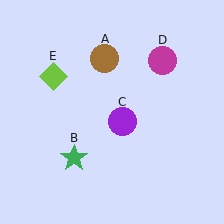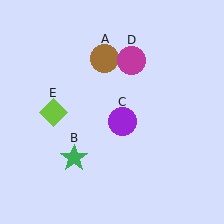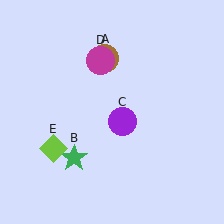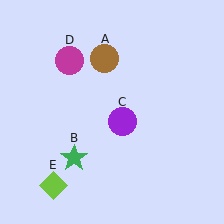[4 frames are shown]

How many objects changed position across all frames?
2 objects changed position: magenta circle (object D), lime diamond (object E).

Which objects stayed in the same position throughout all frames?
Brown circle (object A) and green star (object B) and purple circle (object C) remained stationary.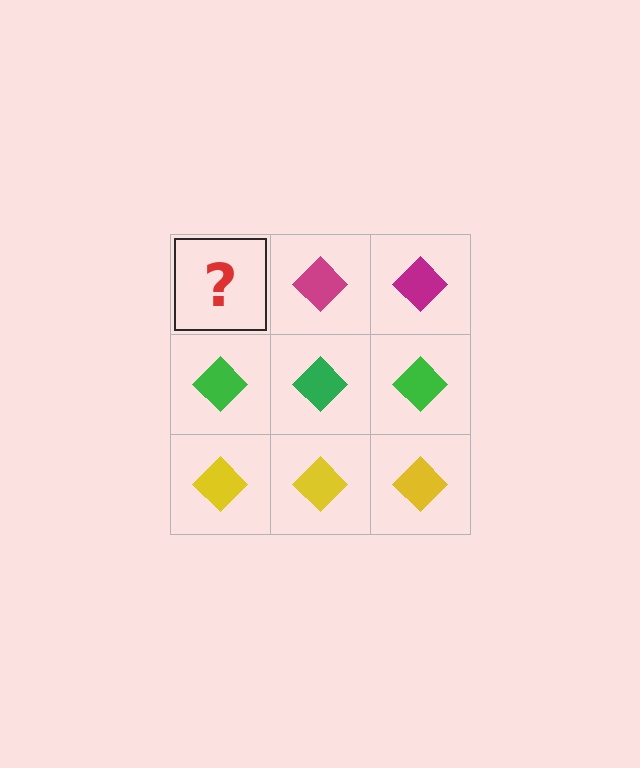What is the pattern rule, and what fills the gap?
The rule is that each row has a consistent color. The gap should be filled with a magenta diamond.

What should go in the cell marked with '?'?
The missing cell should contain a magenta diamond.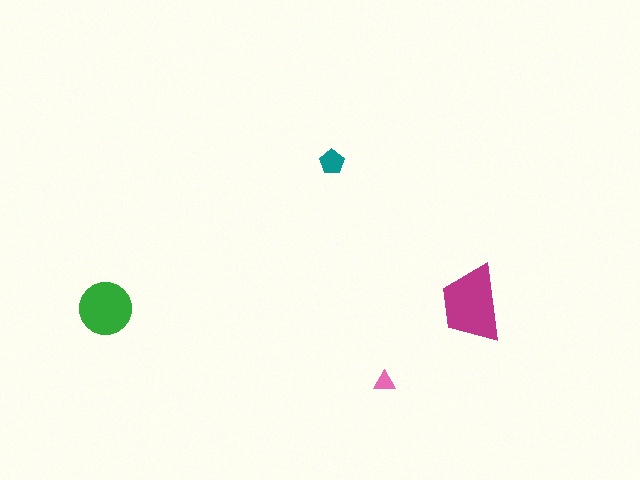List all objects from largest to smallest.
The magenta trapezoid, the green circle, the teal pentagon, the pink triangle.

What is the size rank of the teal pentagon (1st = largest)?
3rd.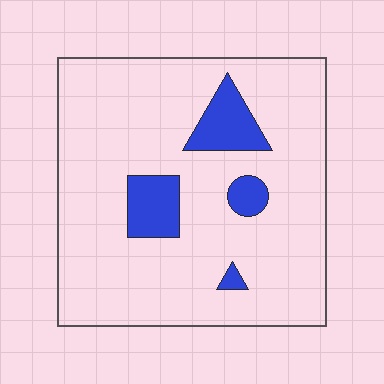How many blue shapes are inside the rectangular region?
4.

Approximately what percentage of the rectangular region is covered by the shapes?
Approximately 10%.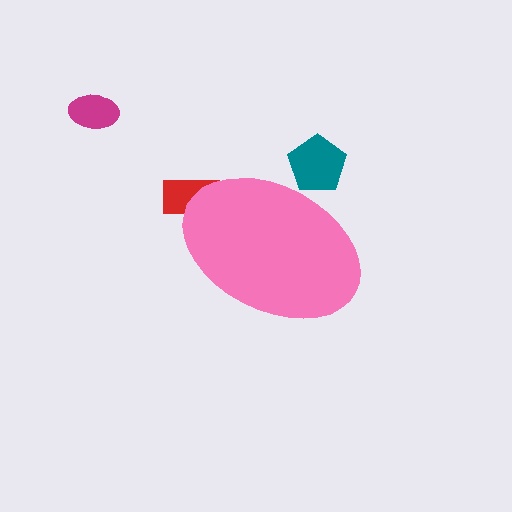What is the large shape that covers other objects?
A pink ellipse.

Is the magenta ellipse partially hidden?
No, the magenta ellipse is fully visible.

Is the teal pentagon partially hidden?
Yes, the teal pentagon is partially hidden behind the pink ellipse.